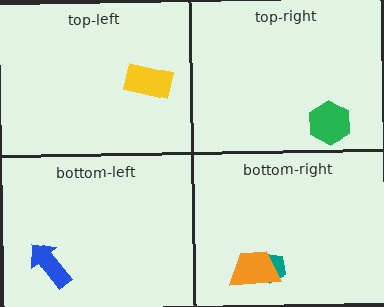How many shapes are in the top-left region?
1.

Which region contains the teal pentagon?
The bottom-right region.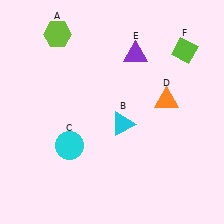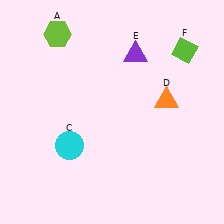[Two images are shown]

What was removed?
The cyan triangle (B) was removed in Image 2.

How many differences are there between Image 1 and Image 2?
There is 1 difference between the two images.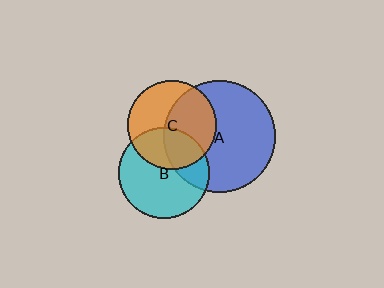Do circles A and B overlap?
Yes.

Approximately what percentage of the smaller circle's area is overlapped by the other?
Approximately 30%.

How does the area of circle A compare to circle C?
Approximately 1.6 times.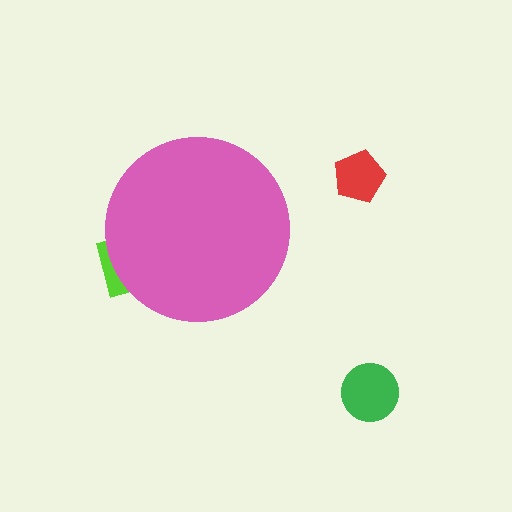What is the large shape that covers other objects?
A pink circle.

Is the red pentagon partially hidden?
No, the red pentagon is fully visible.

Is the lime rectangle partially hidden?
Yes, the lime rectangle is partially hidden behind the pink circle.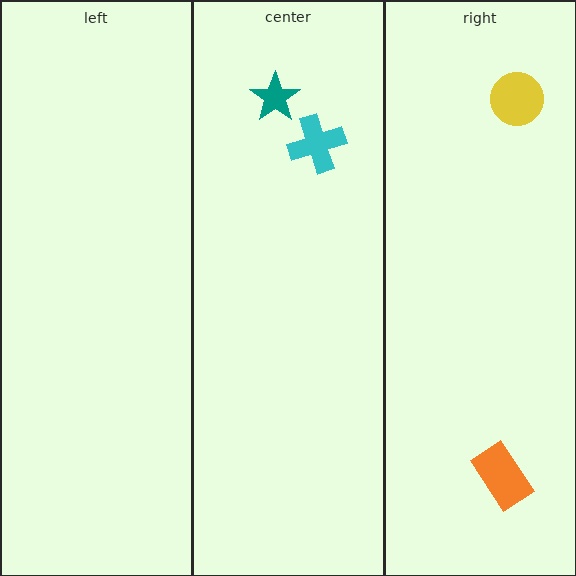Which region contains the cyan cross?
The center region.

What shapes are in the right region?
The yellow circle, the orange rectangle.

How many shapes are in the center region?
2.